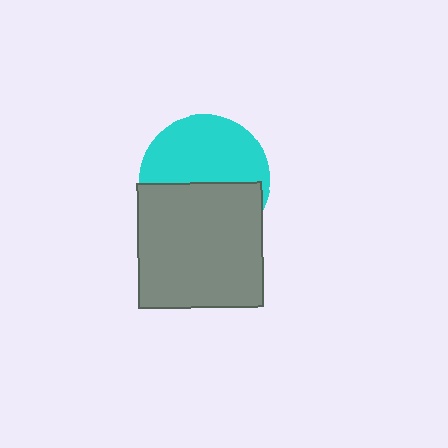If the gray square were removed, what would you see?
You would see the complete cyan circle.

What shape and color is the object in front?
The object in front is a gray square.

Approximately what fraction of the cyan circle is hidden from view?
Roughly 47% of the cyan circle is hidden behind the gray square.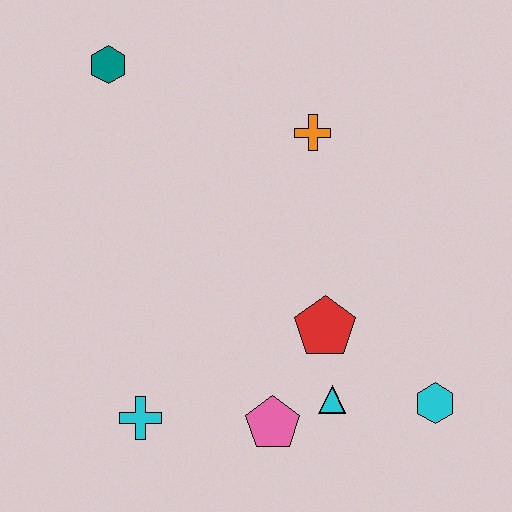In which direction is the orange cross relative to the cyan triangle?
The orange cross is above the cyan triangle.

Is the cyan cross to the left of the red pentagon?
Yes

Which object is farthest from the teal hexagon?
The cyan hexagon is farthest from the teal hexagon.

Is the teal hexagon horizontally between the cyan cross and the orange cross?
No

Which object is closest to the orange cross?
The red pentagon is closest to the orange cross.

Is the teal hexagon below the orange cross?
No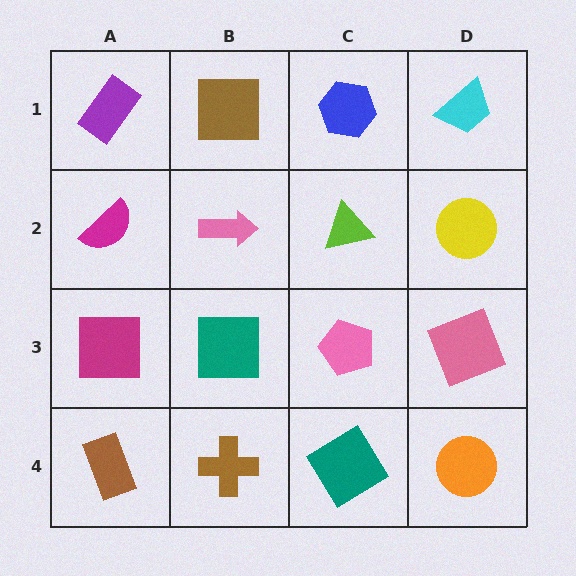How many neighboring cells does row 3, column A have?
3.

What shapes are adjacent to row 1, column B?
A pink arrow (row 2, column B), a purple rectangle (row 1, column A), a blue hexagon (row 1, column C).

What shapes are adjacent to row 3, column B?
A pink arrow (row 2, column B), a brown cross (row 4, column B), a magenta square (row 3, column A), a pink pentagon (row 3, column C).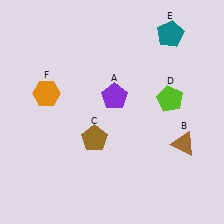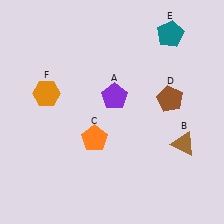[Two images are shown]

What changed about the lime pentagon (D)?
In Image 1, D is lime. In Image 2, it changed to brown.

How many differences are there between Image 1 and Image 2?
There are 2 differences between the two images.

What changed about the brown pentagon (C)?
In Image 1, C is brown. In Image 2, it changed to orange.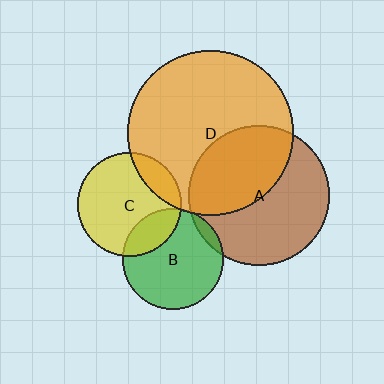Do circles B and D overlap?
Yes.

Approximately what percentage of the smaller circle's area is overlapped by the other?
Approximately 5%.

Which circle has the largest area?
Circle D (orange).